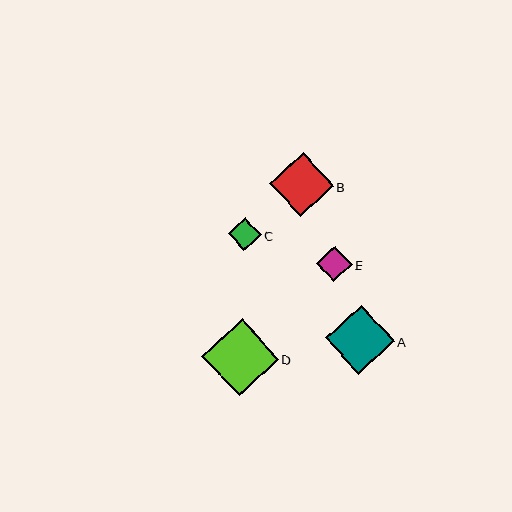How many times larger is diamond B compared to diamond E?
Diamond B is approximately 1.8 times the size of diamond E.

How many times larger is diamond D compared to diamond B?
Diamond D is approximately 1.2 times the size of diamond B.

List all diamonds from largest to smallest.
From largest to smallest: D, A, B, E, C.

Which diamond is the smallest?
Diamond C is the smallest with a size of approximately 33 pixels.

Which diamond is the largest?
Diamond D is the largest with a size of approximately 77 pixels.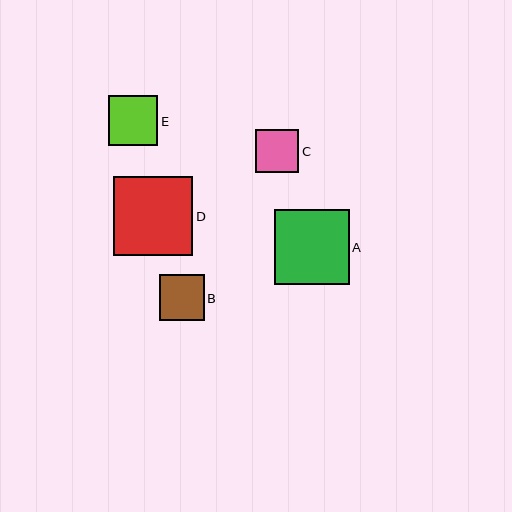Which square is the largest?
Square D is the largest with a size of approximately 80 pixels.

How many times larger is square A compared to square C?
Square A is approximately 1.7 times the size of square C.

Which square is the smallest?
Square C is the smallest with a size of approximately 44 pixels.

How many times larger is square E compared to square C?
Square E is approximately 1.1 times the size of square C.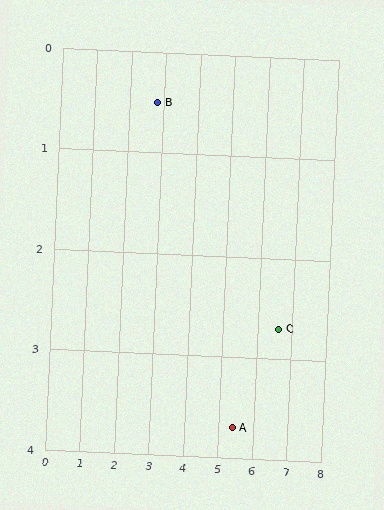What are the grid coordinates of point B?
Point B is at approximately (2.8, 0.5).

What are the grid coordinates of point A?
Point A is at approximately (5.4, 3.7).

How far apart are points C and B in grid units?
Points C and B are about 4.4 grid units apart.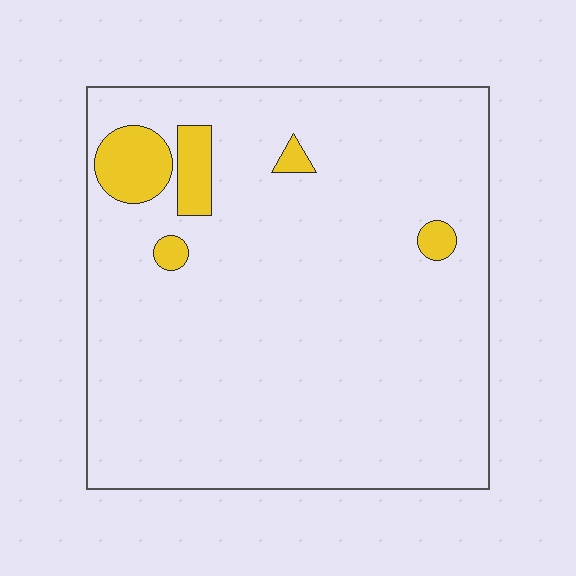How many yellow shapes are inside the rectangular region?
5.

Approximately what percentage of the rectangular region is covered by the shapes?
Approximately 5%.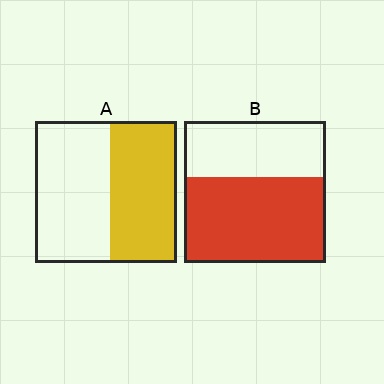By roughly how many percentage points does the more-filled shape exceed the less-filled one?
By roughly 15 percentage points (B over A).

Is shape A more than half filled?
Roughly half.